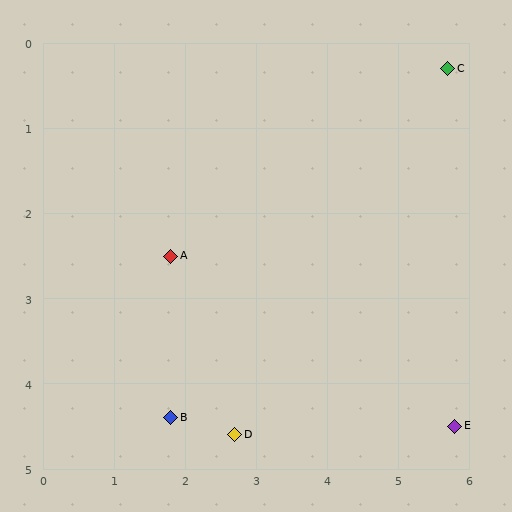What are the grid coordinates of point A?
Point A is at approximately (1.8, 2.5).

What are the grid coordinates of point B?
Point B is at approximately (1.8, 4.4).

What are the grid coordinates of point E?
Point E is at approximately (5.8, 4.5).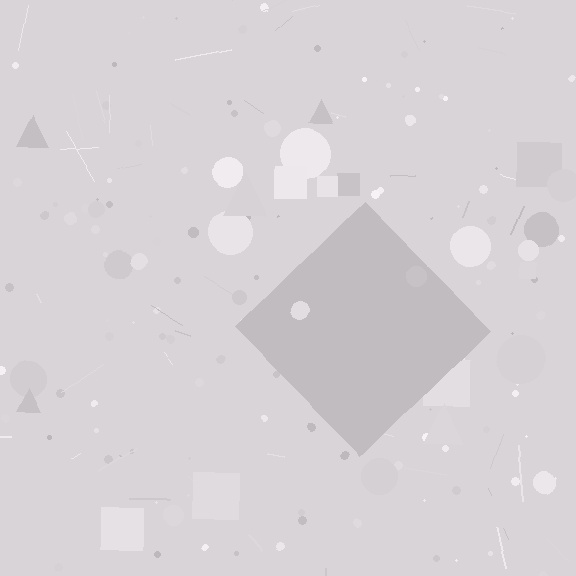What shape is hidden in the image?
A diamond is hidden in the image.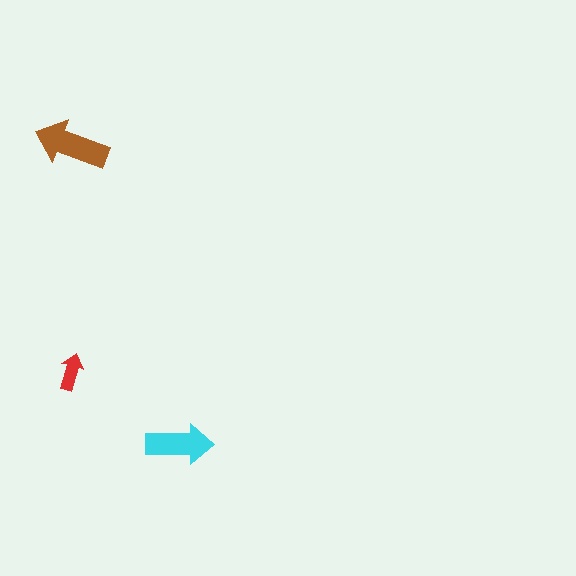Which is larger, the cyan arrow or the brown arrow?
The brown one.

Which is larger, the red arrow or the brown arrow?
The brown one.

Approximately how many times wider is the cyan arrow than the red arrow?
About 2 times wider.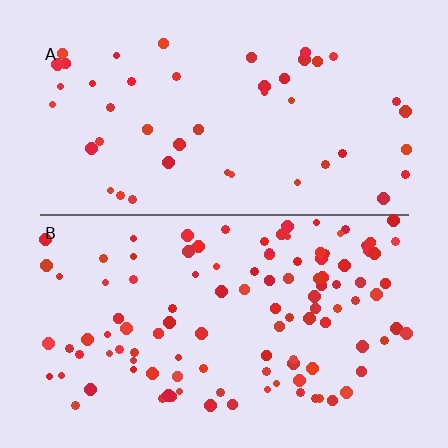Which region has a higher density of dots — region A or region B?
B (the bottom).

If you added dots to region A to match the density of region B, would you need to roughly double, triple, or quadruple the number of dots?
Approximately double.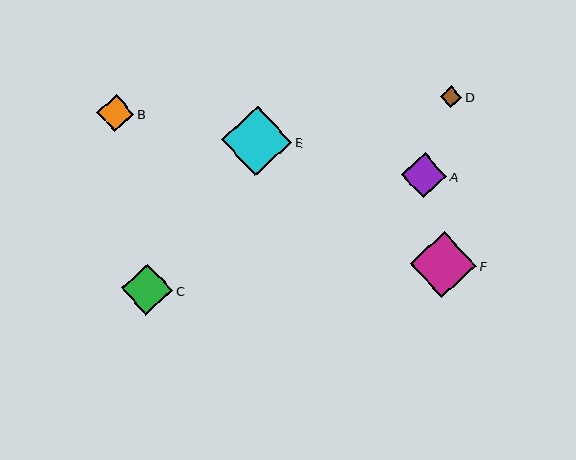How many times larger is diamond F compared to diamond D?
Diamond F is approximately 3.1 times the size of diamond D.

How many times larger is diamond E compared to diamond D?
Diamond E is approximately 3.2 times the size of diamond D.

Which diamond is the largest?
Diamond E is the largest with a size of approximately 70 pixels.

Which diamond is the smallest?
Diamond D is the smallest with a size of approximately 22 pixels.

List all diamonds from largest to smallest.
From largest to smallest: E, F, C, A, B, D.